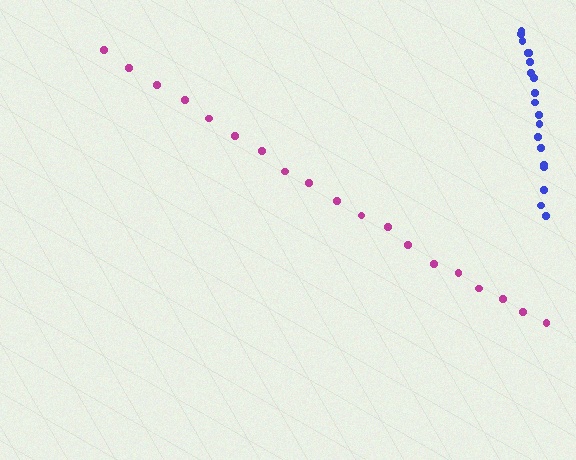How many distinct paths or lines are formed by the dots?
There are 2 distinct paths.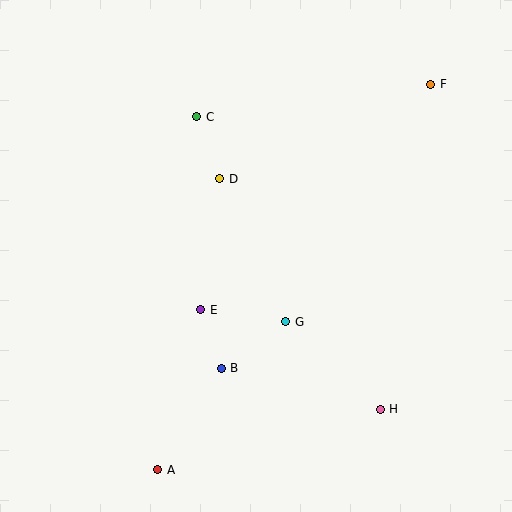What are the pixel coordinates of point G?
Point G is at (286, 322).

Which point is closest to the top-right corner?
Point F is closest to the top-right corner.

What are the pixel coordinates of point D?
Point D is at (220, 179).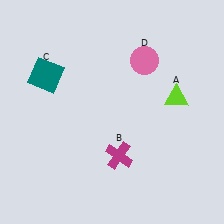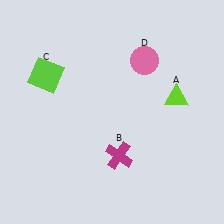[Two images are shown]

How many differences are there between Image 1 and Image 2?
There is 1 difference between the two images.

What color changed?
The square (C) changed from teal in Image 1 to lime in Image 2.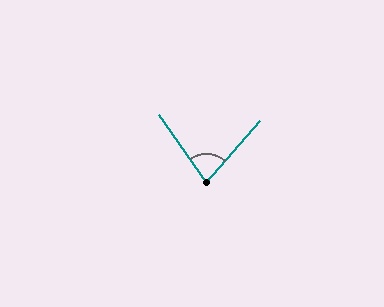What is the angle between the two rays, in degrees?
Approximately 76 degrees.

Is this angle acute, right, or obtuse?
It is acute.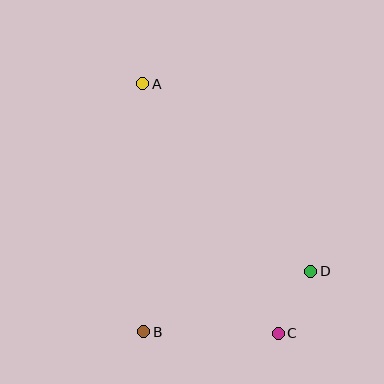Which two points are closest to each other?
Points C and D are closest to each other.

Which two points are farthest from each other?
Points A and C are farthest from each other.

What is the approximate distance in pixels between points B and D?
The distance between B and D is approximately 177 pixels.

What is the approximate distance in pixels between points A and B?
The distance between A and B is approximately 248 pixels.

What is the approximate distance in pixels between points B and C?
The distance between B and C is approximately 134 pixels.